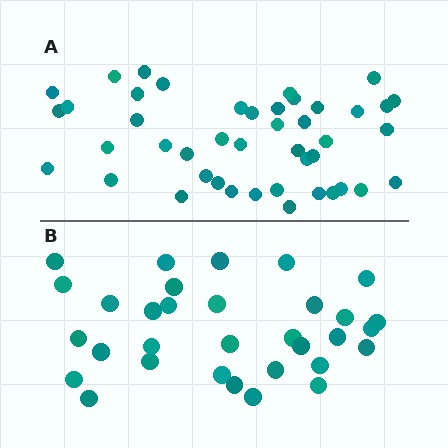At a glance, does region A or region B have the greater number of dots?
Region A (the top region) has more dots.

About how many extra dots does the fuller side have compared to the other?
Region A has roughly 12 or so more dots than region B.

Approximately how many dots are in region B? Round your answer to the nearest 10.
About 30 dots. (The exact count is 32, which rounds to 30.)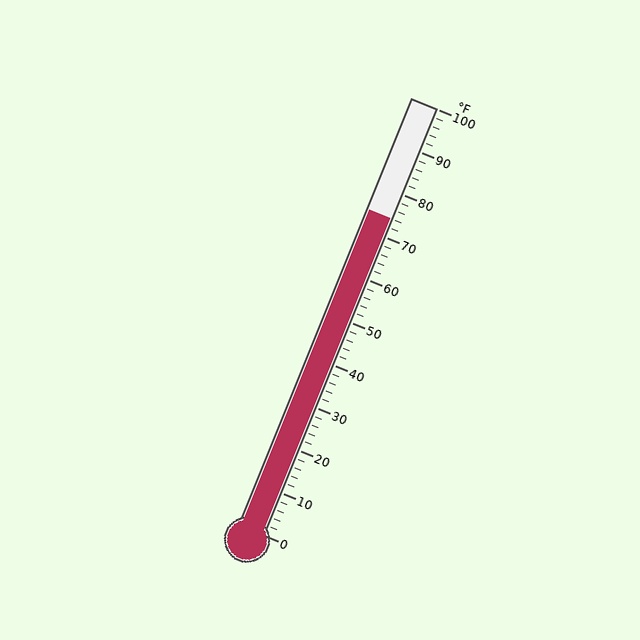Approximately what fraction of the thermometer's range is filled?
The thermometer is filled to approximately 75% of its range.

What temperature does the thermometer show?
The thermometer shows approximately 74°F.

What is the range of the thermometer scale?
The thermometer scale ranges from 0°F to 100°F.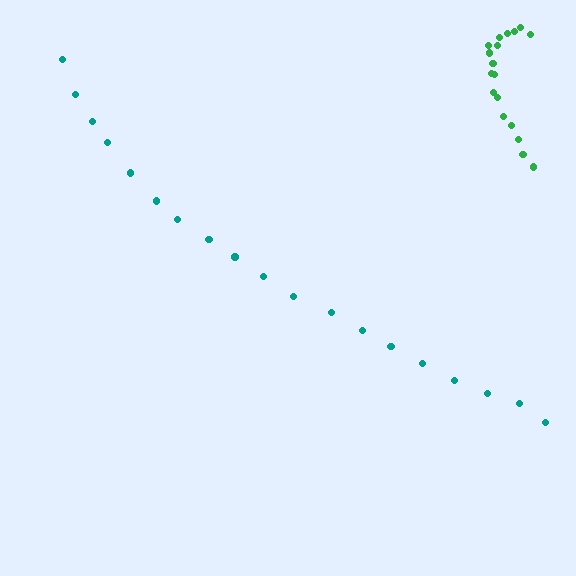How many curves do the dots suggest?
There are 2 distinct paths.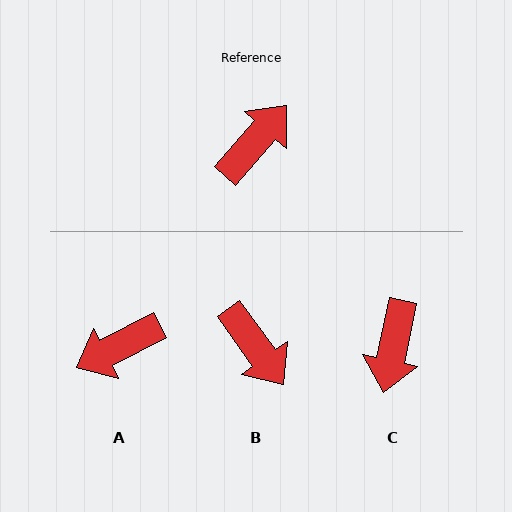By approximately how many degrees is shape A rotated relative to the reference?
Approximately 158 degrees counter-clockwise.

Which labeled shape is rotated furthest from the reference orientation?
A, about 158 degrees away.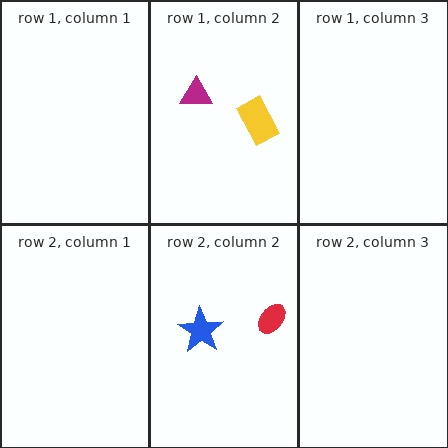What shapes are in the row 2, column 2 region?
The red ellipse, the blue star.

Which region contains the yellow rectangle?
The row 1, column 2 region.